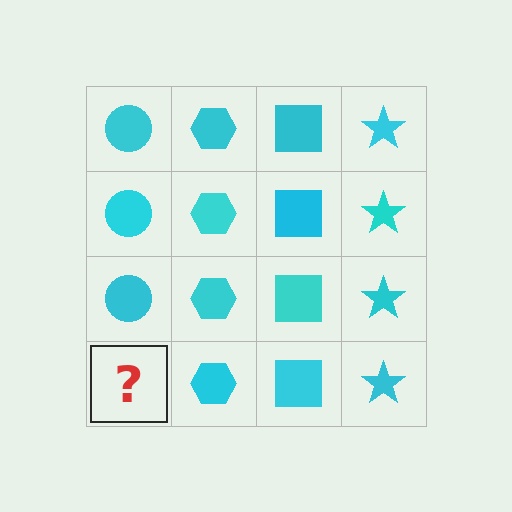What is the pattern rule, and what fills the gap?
The rule is that each column has a consistent shape. The gap should be filled with a cyan circle.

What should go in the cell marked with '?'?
The missing cell should contain a cyan circle.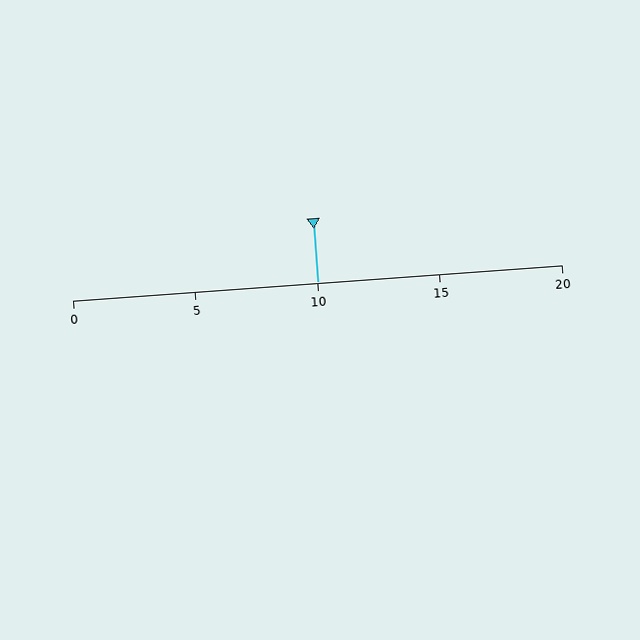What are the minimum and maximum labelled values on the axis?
The axis runs from 0 to 20.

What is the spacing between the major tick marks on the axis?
The major ticks are spaced 5 apart.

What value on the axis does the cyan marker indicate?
The marker indicates approximately 10.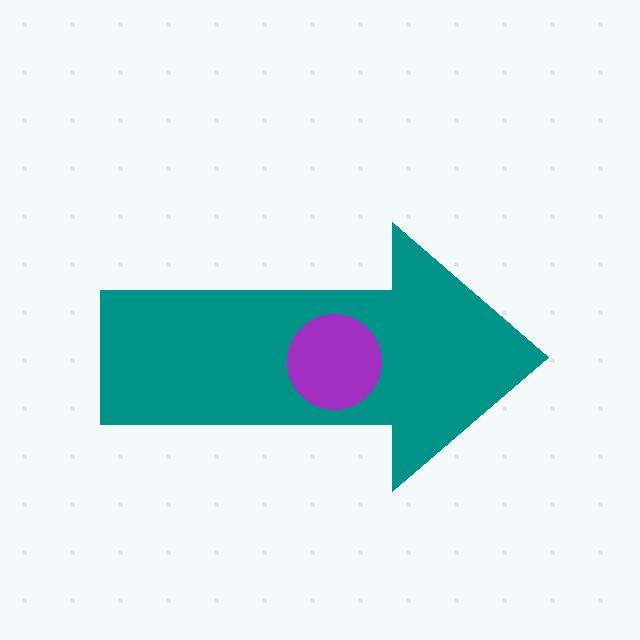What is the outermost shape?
The teal arrow.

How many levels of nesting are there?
2.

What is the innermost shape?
The purple circle.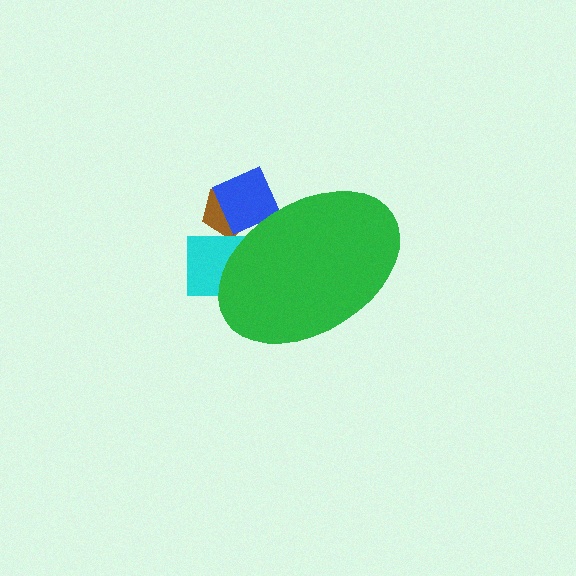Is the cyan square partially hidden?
Yes, the cyan square is partially hidden behind the green ellipse.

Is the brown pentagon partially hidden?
Yes, the brown pentagon is partially hidden behind the green ellipse.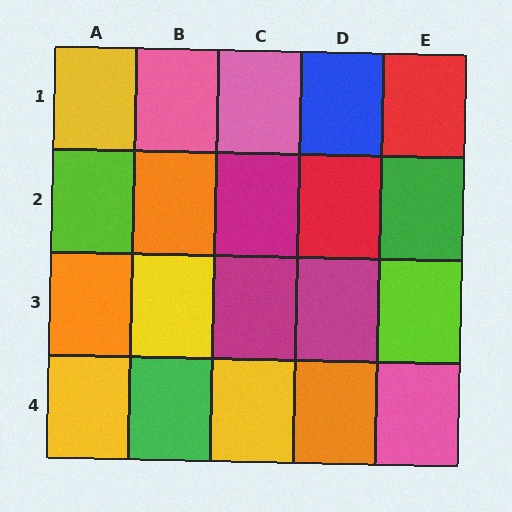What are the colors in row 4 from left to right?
Yellow, green, yellow, orange, pink.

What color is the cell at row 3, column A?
Orange.